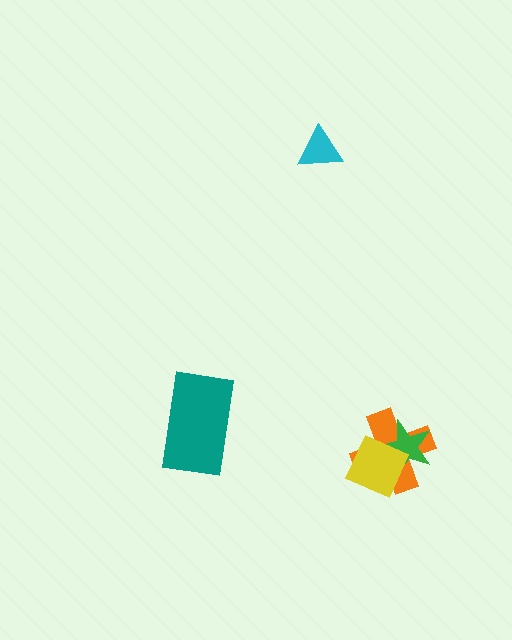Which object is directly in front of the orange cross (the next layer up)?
The green star is directly in front of the orange cross.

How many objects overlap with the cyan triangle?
0 objects overlap with the cyan triangle.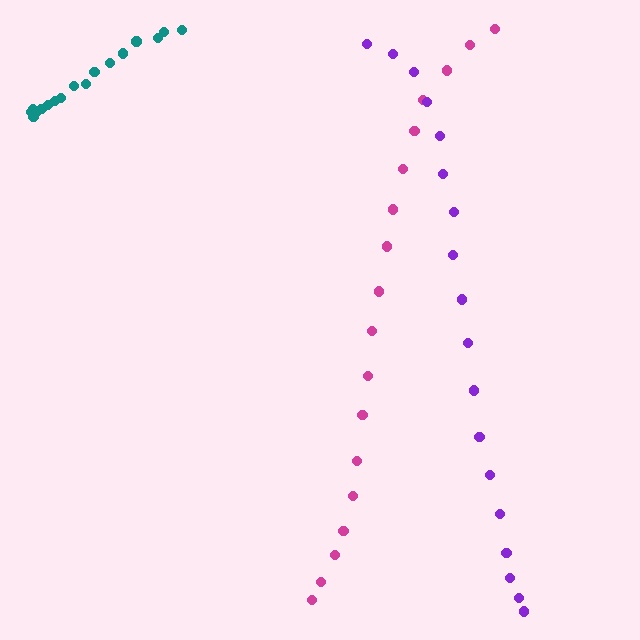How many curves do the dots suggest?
There are 3 distinct paths.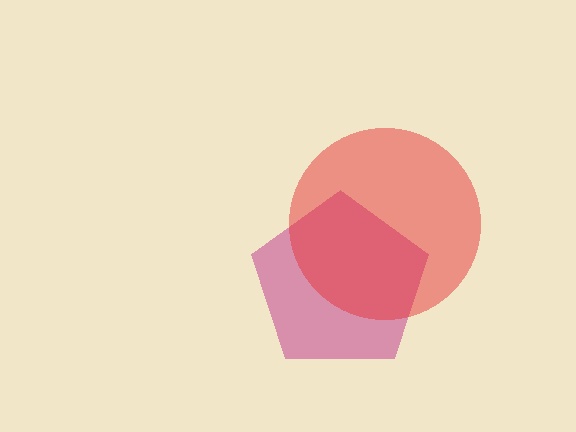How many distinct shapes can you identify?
There are 2 distinct shapes: a magenta pentagon, a red circle.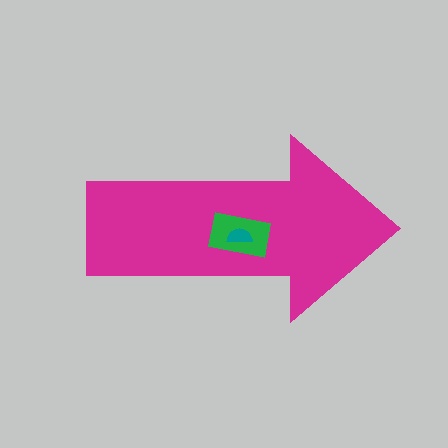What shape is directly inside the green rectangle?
The teal semicircle.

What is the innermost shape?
The teal semicircle.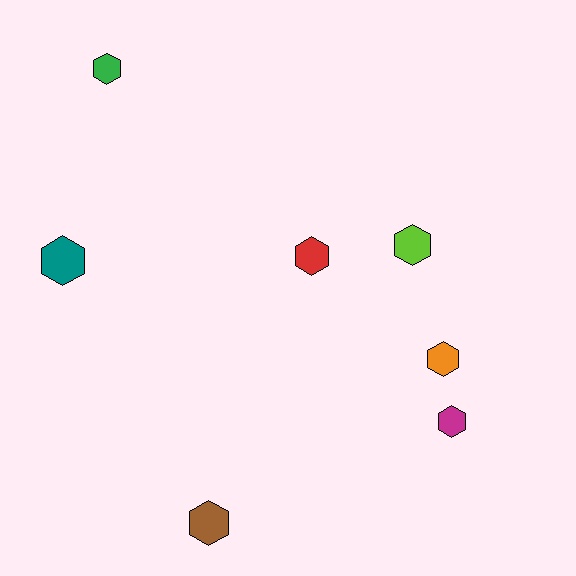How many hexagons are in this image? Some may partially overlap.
There are 7 hexagons.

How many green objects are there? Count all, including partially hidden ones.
There is 1 green object.